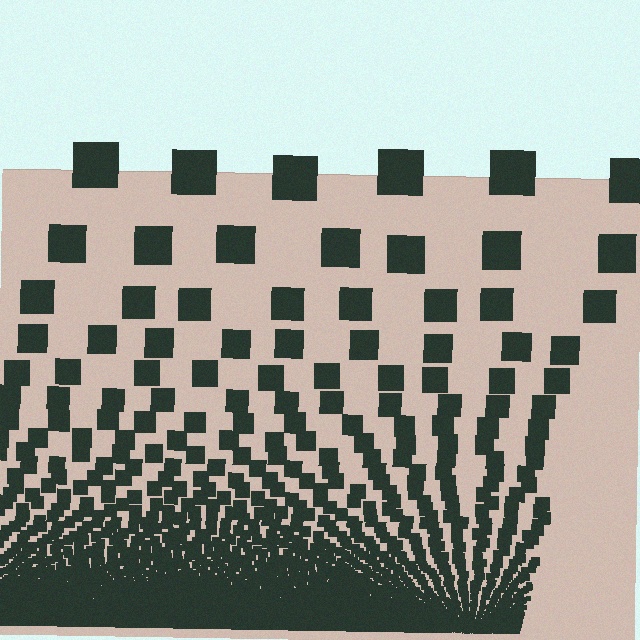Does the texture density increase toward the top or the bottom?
Density increases toward the bottom.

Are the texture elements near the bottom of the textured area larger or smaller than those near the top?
Smaller. The gradient is inverted — elements near the bottom are smaller and denser.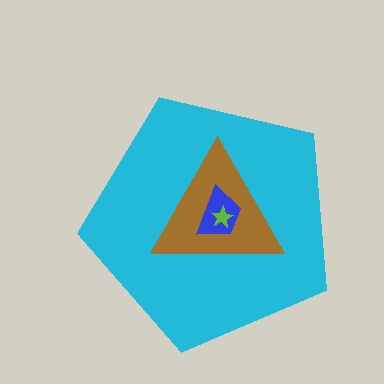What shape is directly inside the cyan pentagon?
The brown triangle.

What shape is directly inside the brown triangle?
The blue trapezoid.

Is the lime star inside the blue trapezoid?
Yes.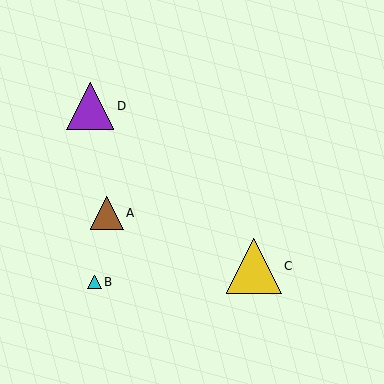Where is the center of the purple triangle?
The center of the purple triangle is at (90, 106).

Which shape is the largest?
The yellow triangle (labeled C) is the largest.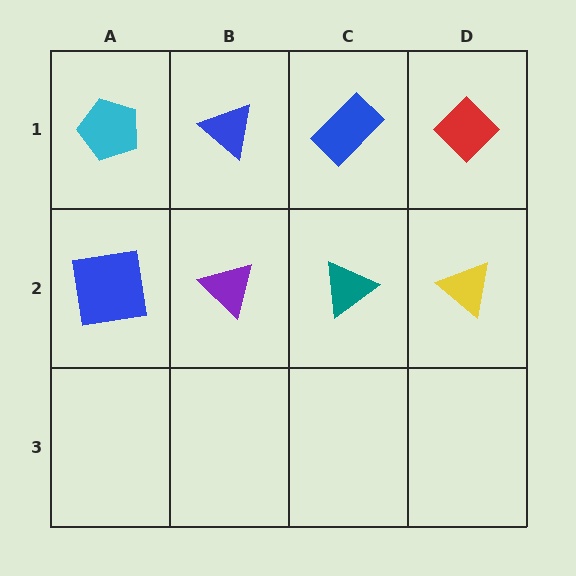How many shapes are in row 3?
0 shapes.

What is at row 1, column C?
A blue rectangle.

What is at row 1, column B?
A blue triangle.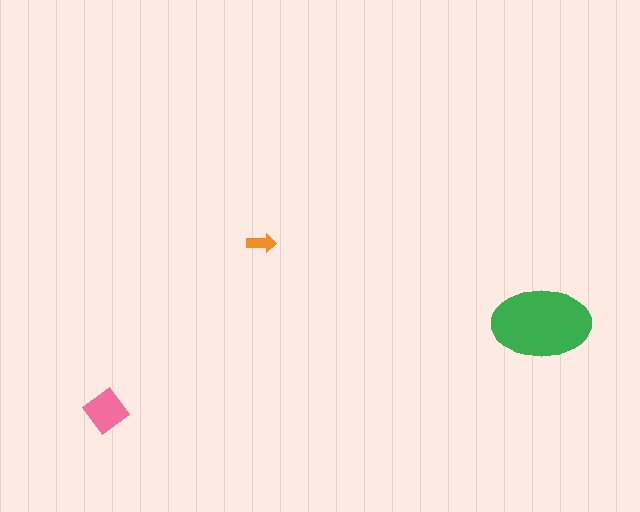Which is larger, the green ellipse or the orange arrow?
The green ellipse.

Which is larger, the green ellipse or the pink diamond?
The green ellipse.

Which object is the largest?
The green ellipse.